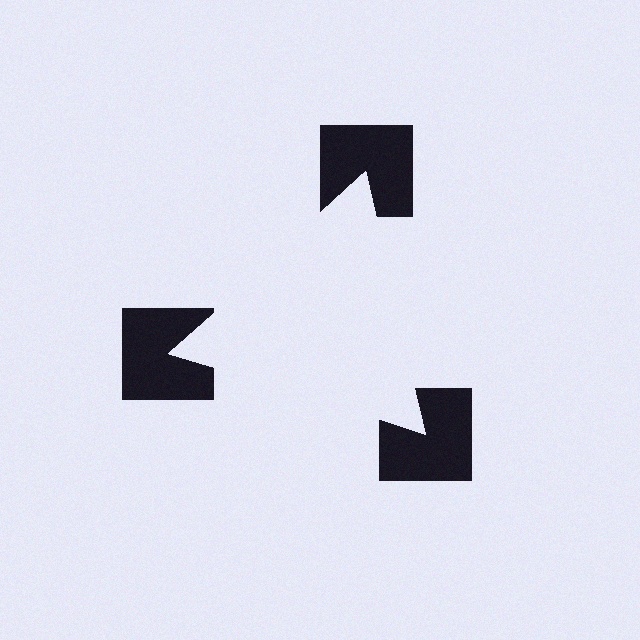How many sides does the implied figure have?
3 sides.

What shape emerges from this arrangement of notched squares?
An illusory triangle — its edges are inferred from the aligned wedge cuts in the notched squares, not physically drawn.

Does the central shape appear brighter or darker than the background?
It typically appears slightly brighter than the background, even though no actual brightness change is drawn.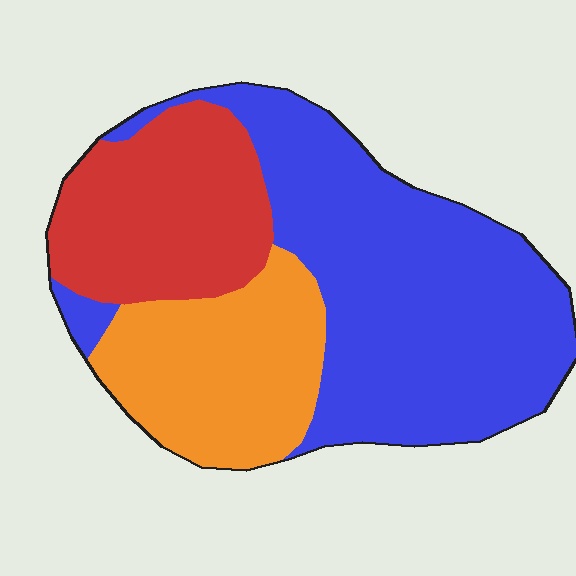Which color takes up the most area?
Blue, at roughly 50%.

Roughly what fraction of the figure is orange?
Orange covers 24% of the figure.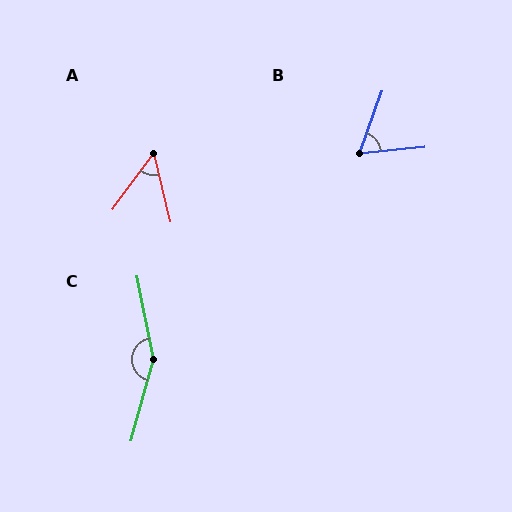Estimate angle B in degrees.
Approximately 64 degrees.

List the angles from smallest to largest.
A (50°), B (64°), C (153°).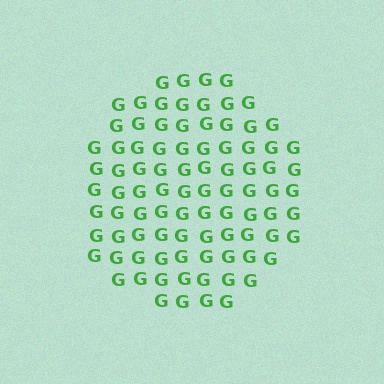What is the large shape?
The large shape is a circle.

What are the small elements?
The small elements are letter G's.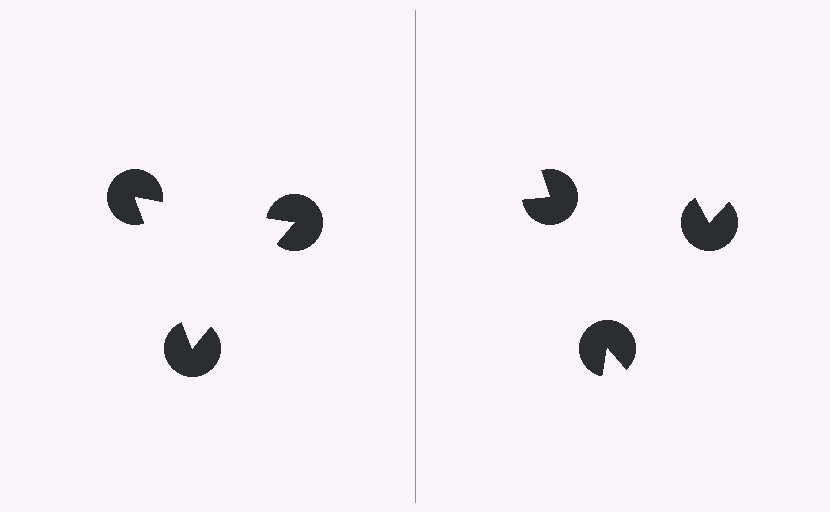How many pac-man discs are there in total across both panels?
6 — 3 on each side.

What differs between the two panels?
The pac-man discs are positioned identically on both sides; only the wedge orientations differ. On the left they align to a triangle; on the right they are misaligned.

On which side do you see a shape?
An illusory triangle appears on the left side. On the right side the wedge cuts are rotated, so no coherent shape forms.